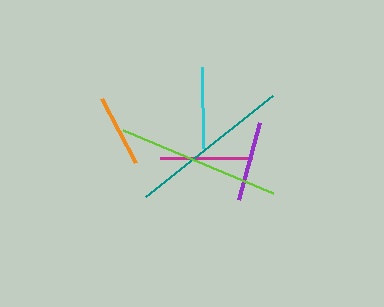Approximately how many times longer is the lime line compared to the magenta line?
The lime line is approximately 1.8 times the length of the magenta line.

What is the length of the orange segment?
The orange segment is approximately 72 pixels long.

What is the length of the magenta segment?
The magenta segment is approximately 92 pixels long.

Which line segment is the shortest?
The orange line is the shortest at approximately 72 pixels.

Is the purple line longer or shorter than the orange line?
The purple line is longer than the orange line.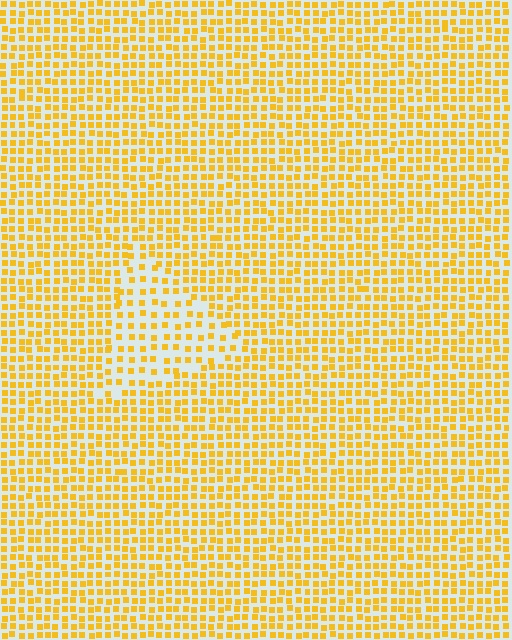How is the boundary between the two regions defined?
The boundary is defined by a change in element density (approximately 1.7x ratio). All elements are the same color, size, and shape.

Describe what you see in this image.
The image contains small yellow elements arranged at two different densities. A triangle-shaped region is visible where the elements are less densely packed than the surrounding area.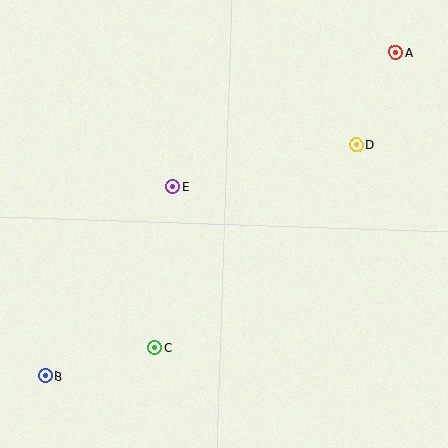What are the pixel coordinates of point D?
Point D is at (356, 144).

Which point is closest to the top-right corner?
Point A is closest to the top-right corner.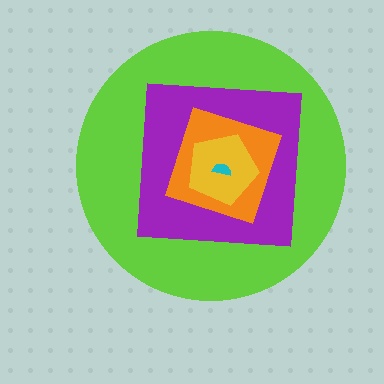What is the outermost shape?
The lime circle.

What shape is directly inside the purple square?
The orange square.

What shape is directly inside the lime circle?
The purple square.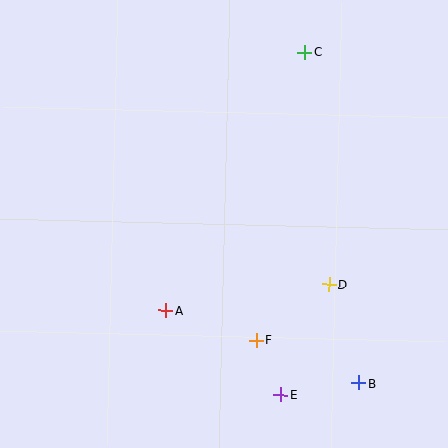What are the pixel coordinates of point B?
Point B is at (359, 383).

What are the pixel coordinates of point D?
Point D is at (329, 285).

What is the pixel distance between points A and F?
The distance between A and F is 96 pixels.